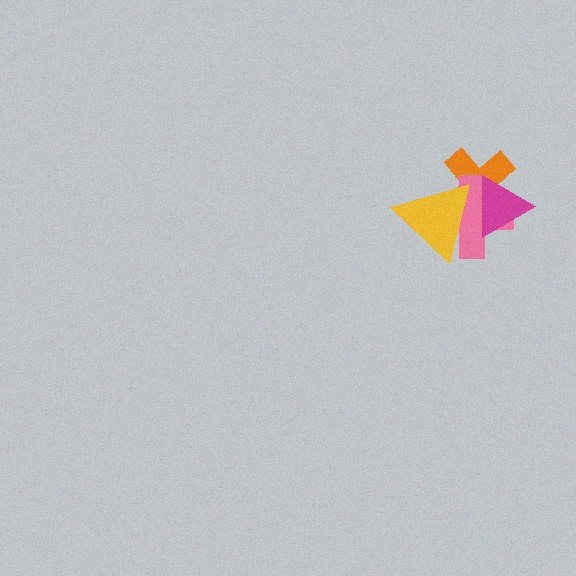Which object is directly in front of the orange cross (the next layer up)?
The pink cross is directly in front of the orange cross.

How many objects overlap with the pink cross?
3 objects overlap with the pink cross.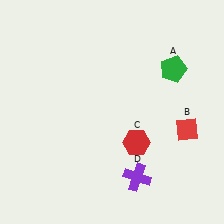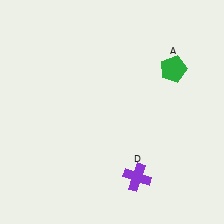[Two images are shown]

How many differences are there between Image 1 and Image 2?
There are 2 differences between the two images.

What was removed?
The red diamond (B), the red hexagon (C) were removed in Image 2.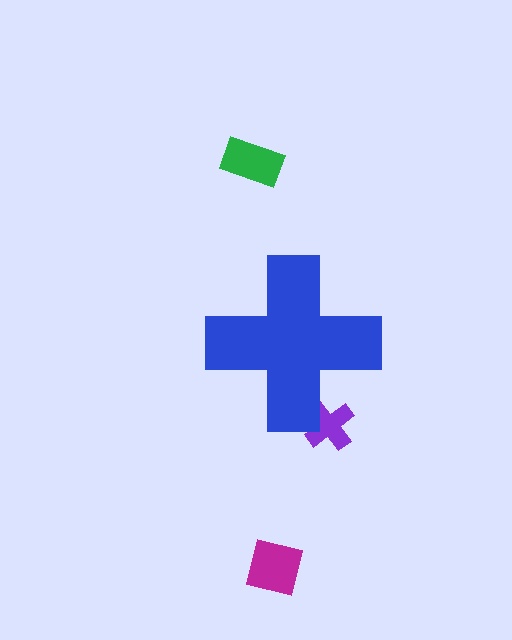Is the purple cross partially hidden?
Yes, the purple cross is partially hidden behind the blue cross.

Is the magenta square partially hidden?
No, the magenta square is fully visible.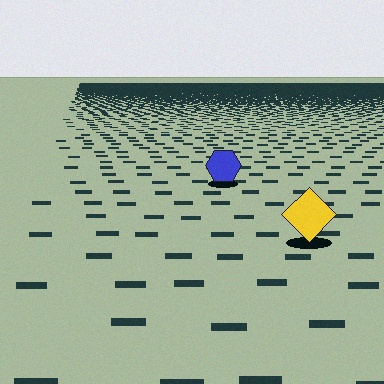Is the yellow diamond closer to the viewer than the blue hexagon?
Yes. The yellow diamond is closer — you can tell from the texture gradient: the ground texture is coarser near it.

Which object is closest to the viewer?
The yellow diamond is closest. The texture marks near it are larger and more spread out.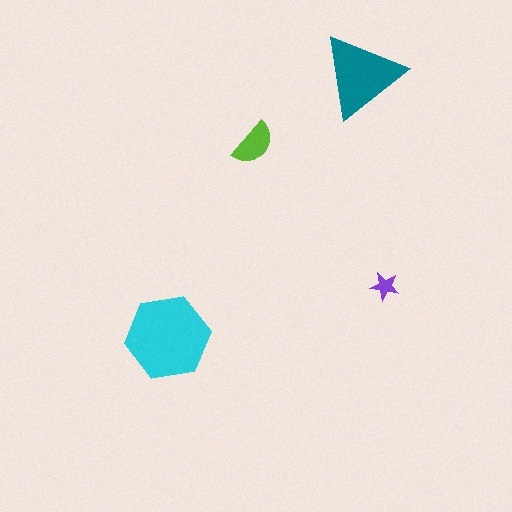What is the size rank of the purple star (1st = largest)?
4th.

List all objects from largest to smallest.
The cyan hexagon, the teal triangle, the lime semicircle, the purple star.